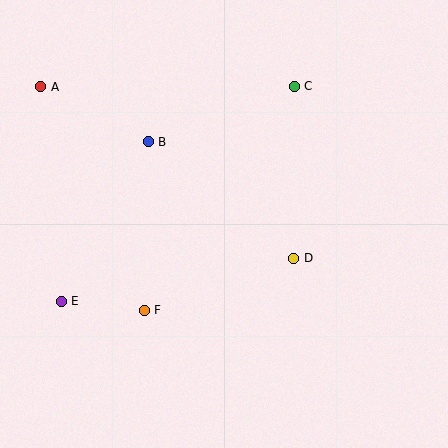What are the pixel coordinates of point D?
Point D is at (294, 258).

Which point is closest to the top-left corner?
Point A is closest to the top-left corner.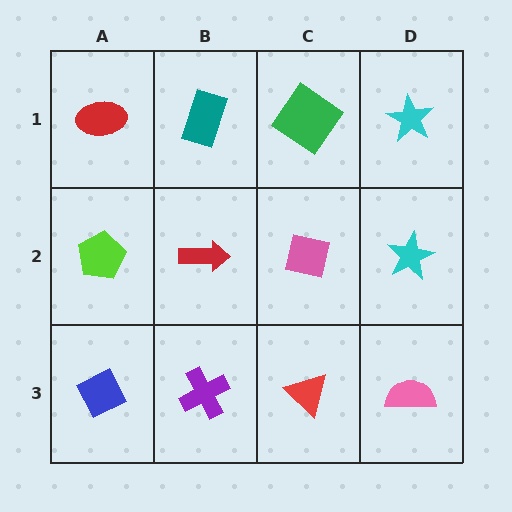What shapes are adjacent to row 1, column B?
A red arrow (row 2, column B), a red ellipse (row 1, column A), a green diamond (row 1, column C).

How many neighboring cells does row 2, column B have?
4.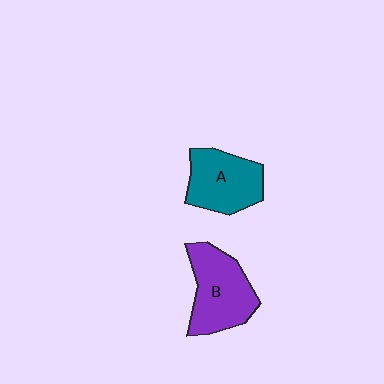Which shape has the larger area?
Shape B (purple).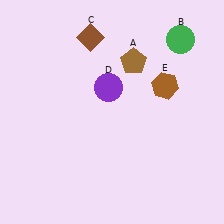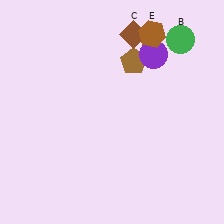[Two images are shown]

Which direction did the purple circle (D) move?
The purple circle (D) moved right.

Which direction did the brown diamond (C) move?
The brown diamond (C) moved right.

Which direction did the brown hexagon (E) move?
The brown hexagon (E) moved up.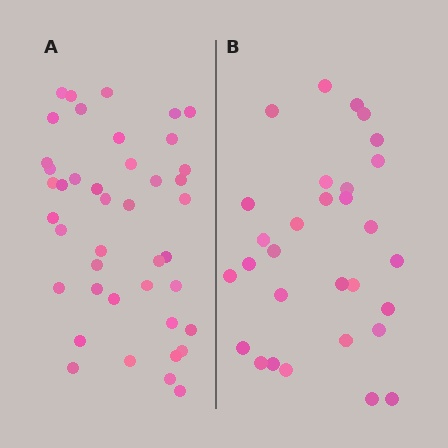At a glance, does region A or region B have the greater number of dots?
Region A (the left region) has more dots.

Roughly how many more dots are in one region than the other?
Region A has roughly 12 or so more dots than region B.